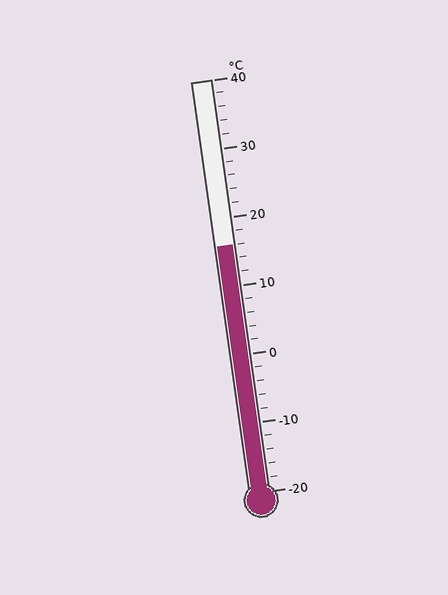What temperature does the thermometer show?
The thermometer shows approximately 16°C.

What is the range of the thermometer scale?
The thermometer scale ranges from -20°C to 40°C.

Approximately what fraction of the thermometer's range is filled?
The thermometer is filled to approximately 60% of its range.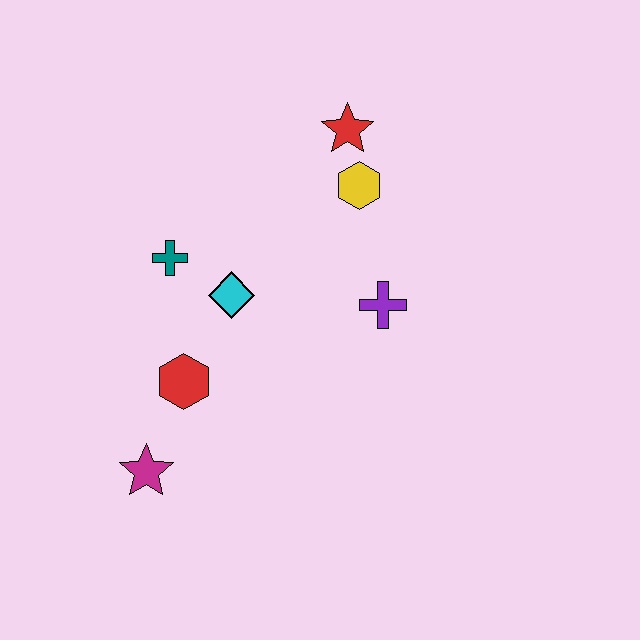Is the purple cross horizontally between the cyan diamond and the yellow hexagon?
No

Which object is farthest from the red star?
The magenta star is farthest from the red star.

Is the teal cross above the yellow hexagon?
No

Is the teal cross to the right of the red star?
No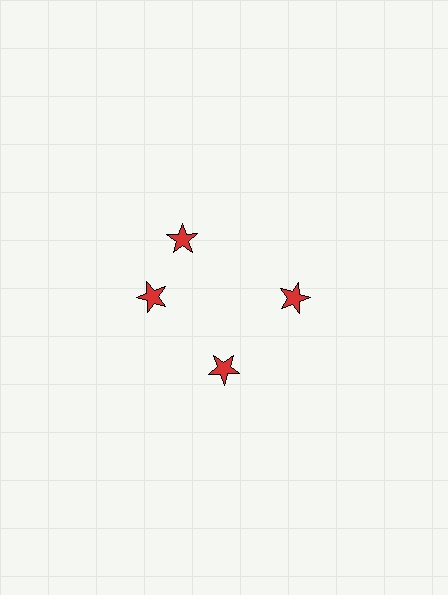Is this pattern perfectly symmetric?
No. The 4 red stars are arranged in a ring, but one element near the 12 o'clock position is rotated out of alignment along the ring, breaking the 4-fold rotational symmetry.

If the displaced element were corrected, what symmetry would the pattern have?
It would have 4-fold rotational symmetry — the pattern would map onto itself every 90 degrees.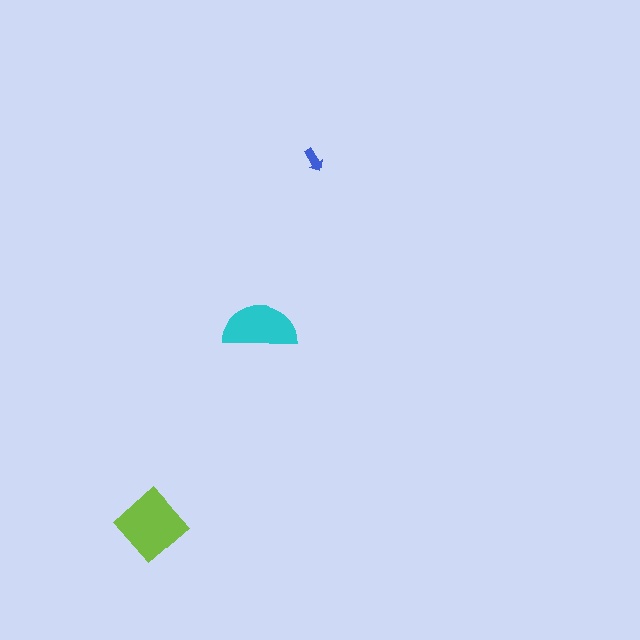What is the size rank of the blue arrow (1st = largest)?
3rd.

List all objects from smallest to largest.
The blue arrow, the cyan semicircle, the lime diamond.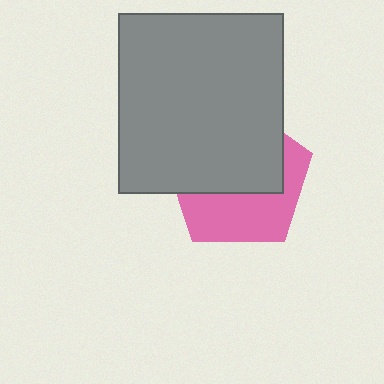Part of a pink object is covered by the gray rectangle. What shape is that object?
It is a pentagon.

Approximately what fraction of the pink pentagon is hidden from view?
Roughly 56% of the pink pentagon is hidden behind the gray rectangle.